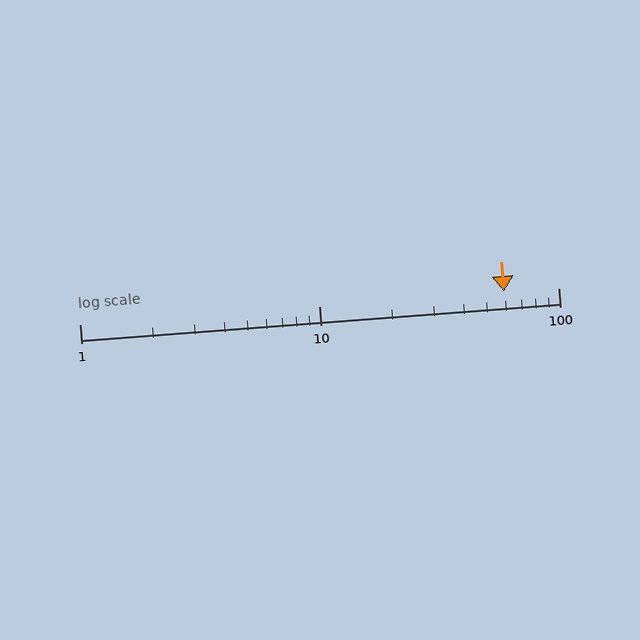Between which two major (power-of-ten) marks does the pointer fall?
The pointer is between 10 and 100.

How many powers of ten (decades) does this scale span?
The scale spans 2 decades, from 1 to 100.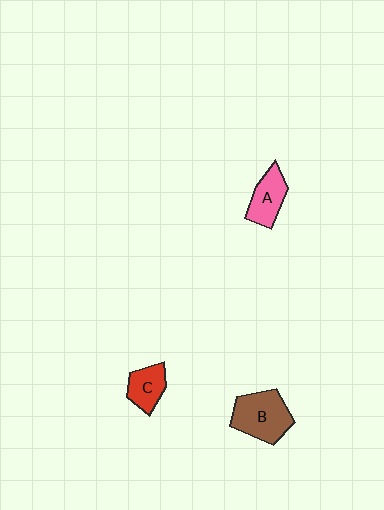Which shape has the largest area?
Shape B (brown).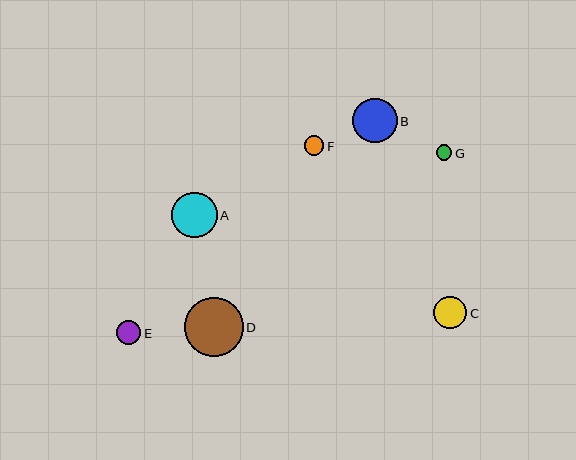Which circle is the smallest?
Circle G is the smallest with a size of approximately 15 pixels.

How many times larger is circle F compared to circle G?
Circle F is approximately 1.3 times the size of circle G.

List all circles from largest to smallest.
From largest to smallest: D, A, B, C, E, F, G.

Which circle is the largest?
Circle D is the largest with a size of approximately 59 pixels.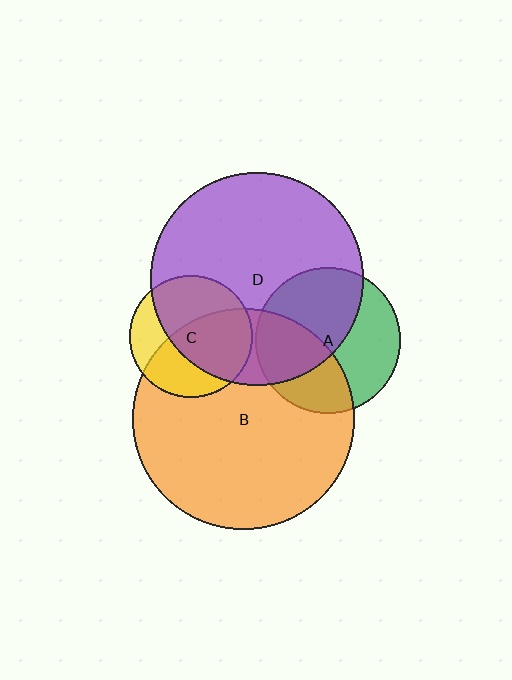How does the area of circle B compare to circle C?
Approximately 3.3 times.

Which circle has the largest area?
Circle B (orange).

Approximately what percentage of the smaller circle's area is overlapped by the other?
Approximately 65%.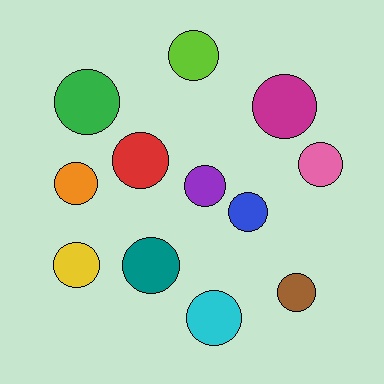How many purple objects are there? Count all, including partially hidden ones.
There is 1 purple object.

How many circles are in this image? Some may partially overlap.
There are 12 circles.